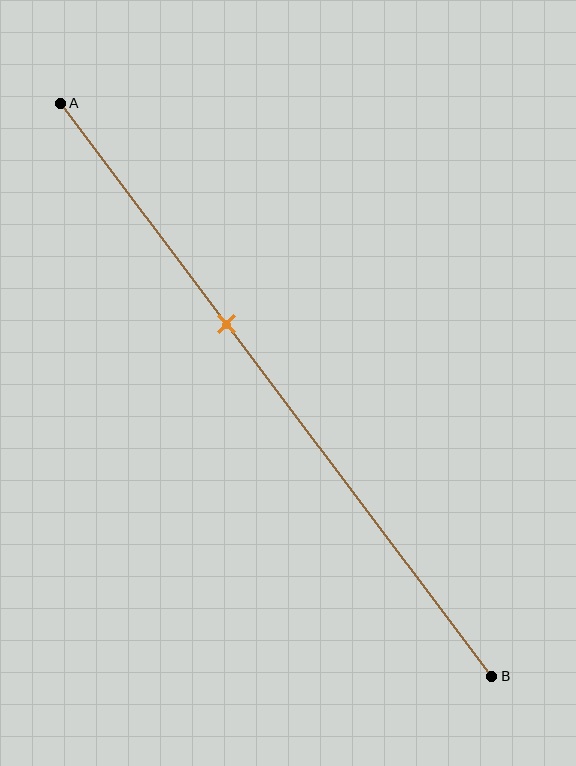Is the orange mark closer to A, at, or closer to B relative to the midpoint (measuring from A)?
The orange mark is closer to point A than the midpoint of segment AB.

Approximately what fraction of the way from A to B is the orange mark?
The orange mark is approximately 40% of the way from A to B.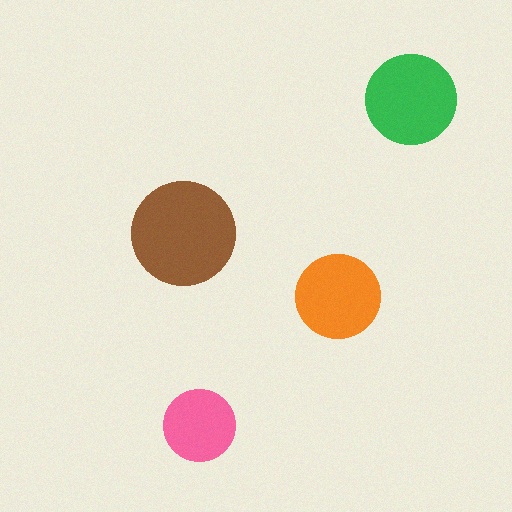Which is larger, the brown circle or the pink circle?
The brown one.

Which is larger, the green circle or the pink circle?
The green one.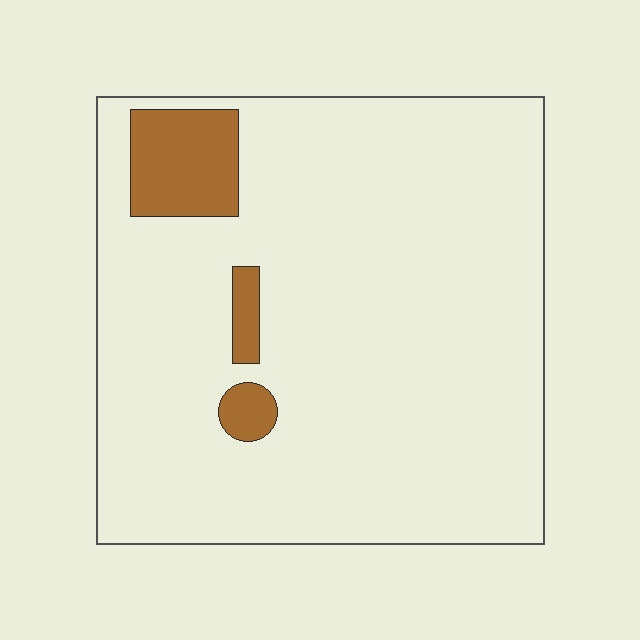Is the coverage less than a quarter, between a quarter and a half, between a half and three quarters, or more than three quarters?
Less than a quarter.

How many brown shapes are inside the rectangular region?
3.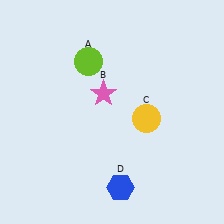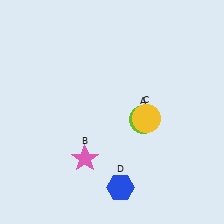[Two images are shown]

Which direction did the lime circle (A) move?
The lime circle (A) moved down.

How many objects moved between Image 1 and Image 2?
2 objects moved between the two images.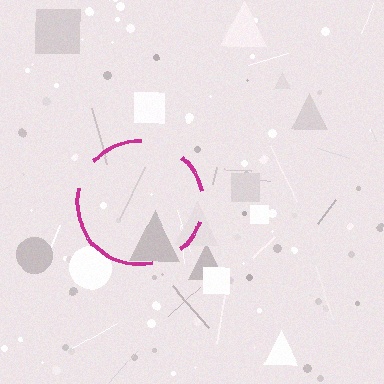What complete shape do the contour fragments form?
The contour fragments form a circle.